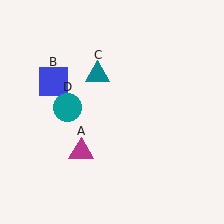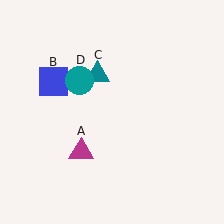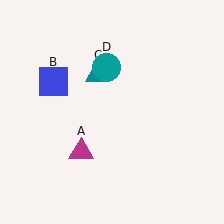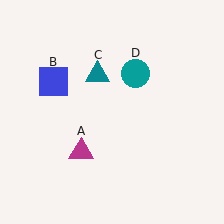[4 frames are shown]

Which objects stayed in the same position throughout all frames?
Magenta triangle (object A) and blue square (object B) and teal triangle (object C) remained stationary.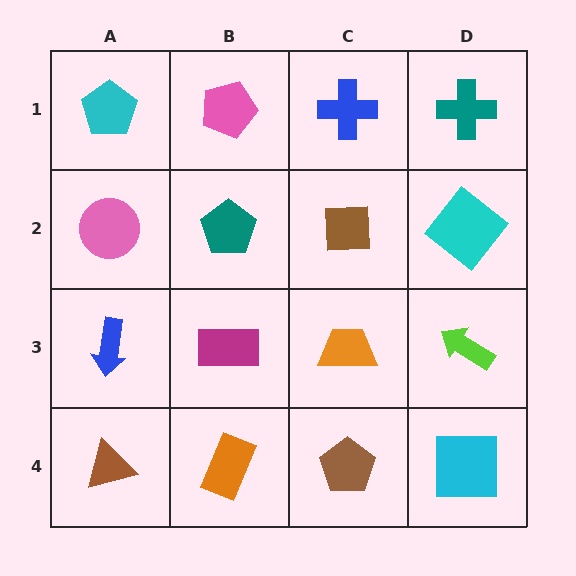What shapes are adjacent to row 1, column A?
A pink circle (row 2, column A), a pink pentagon (row 1, column B).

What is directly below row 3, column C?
A brown pentagon.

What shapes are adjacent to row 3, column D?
A cyan diamond (row 2, column D), a cyan square (row 4, column D), an orange trapezoid (row 3, column C).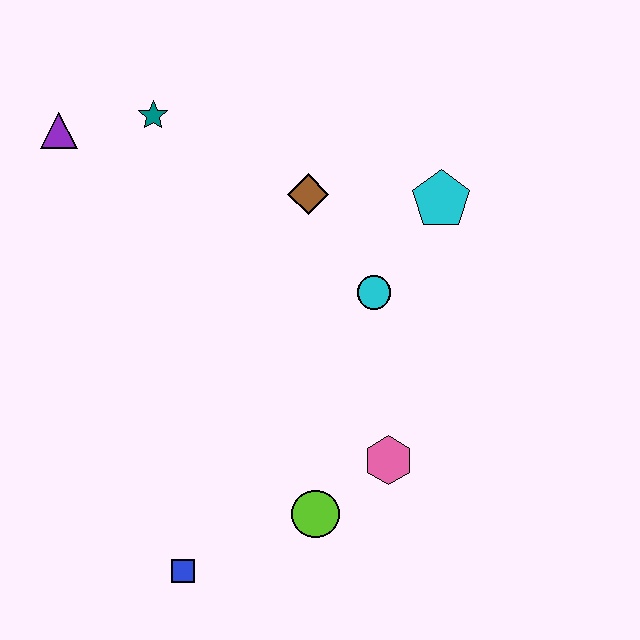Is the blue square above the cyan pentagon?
No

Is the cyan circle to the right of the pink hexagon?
No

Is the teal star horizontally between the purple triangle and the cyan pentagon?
Yes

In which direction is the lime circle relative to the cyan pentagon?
The lime circle is below the cyan pentagon.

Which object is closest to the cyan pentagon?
The cyan circle is closest to the cyan pentagon.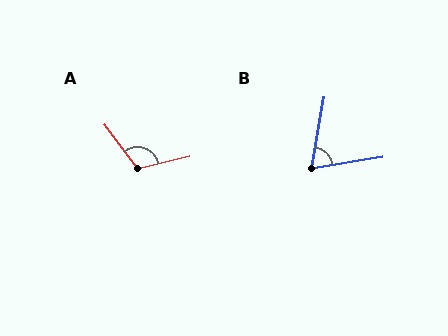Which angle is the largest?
A, at approximately 114 degrees.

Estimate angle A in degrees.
Approximately 114 degrees.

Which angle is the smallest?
B, at approximately 71 degrees.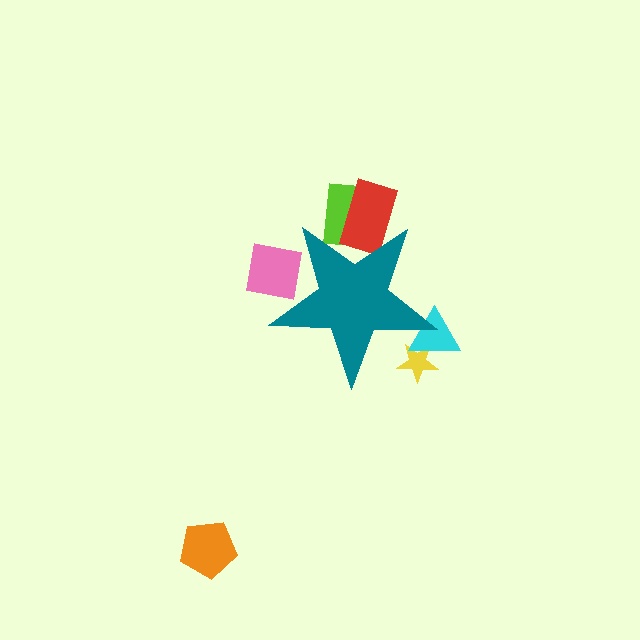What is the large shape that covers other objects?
A teal star.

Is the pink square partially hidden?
Yes, the pink square is partially hidden behind the teal star.